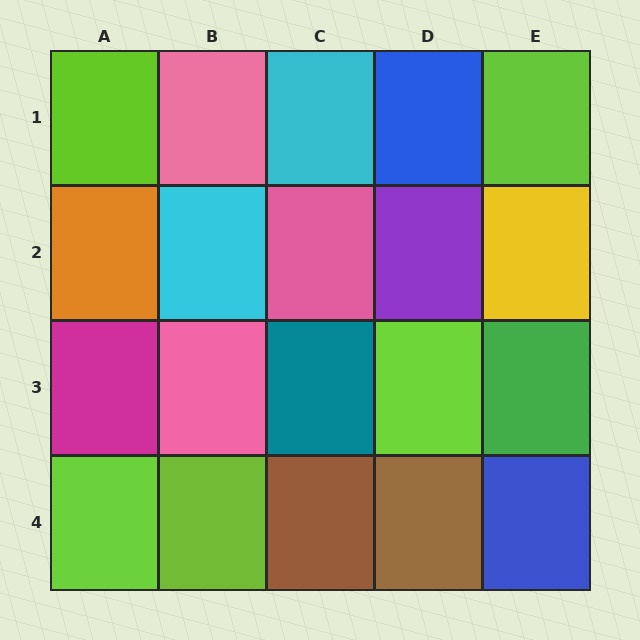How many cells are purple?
1 cell is purple.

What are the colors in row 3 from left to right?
Magenta, pink, teal, lime, green.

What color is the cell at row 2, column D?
Purple.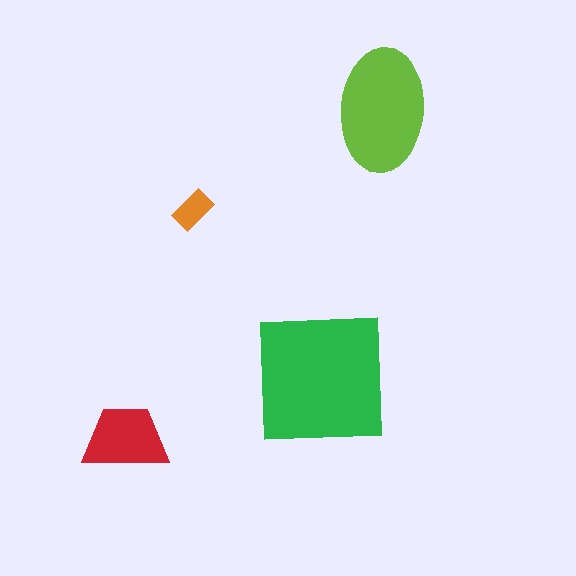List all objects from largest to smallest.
The green square, the lime ellipse, the red trapezoid, the orange rectangle.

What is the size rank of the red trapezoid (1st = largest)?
3rd.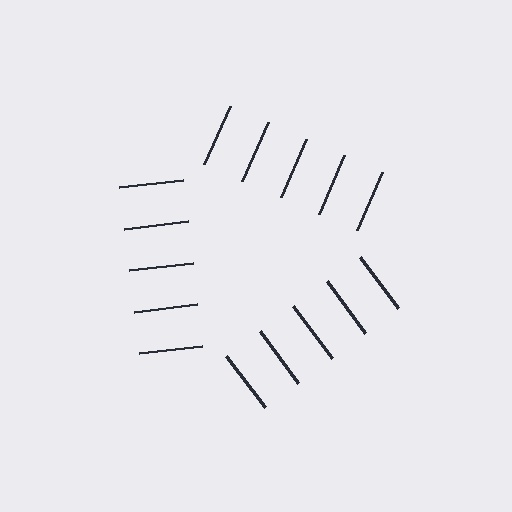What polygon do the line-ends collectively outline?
An illusory triangle — the line segments terminate on its edges but no continuous stroke is drawn.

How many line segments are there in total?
15 — 5 along each of the 3 edges.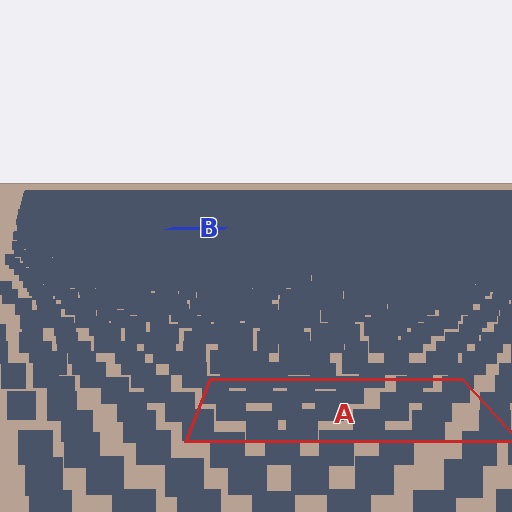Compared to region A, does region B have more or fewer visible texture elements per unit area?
Region B has more texture elements per unit area — they are packed more densely because it is farther away.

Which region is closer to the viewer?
Region A is closer. The texture elements there are larger and more spread out.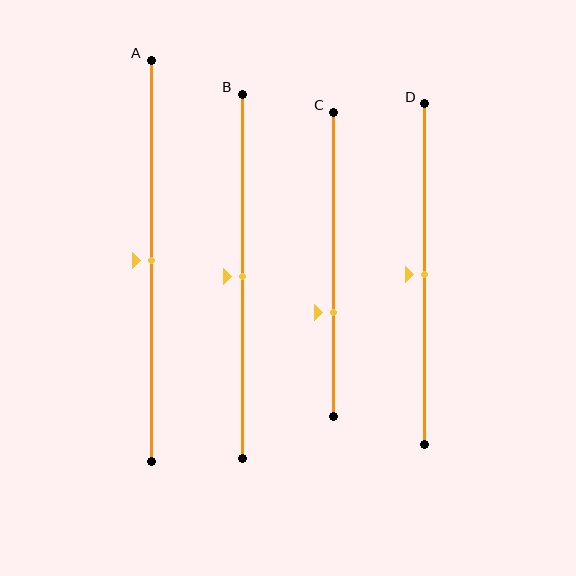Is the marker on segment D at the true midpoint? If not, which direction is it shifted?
Yes, the marker on segment D is at the true midpoint.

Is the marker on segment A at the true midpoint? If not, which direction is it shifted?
Yes, the marker on segment A is at the true midpoint.